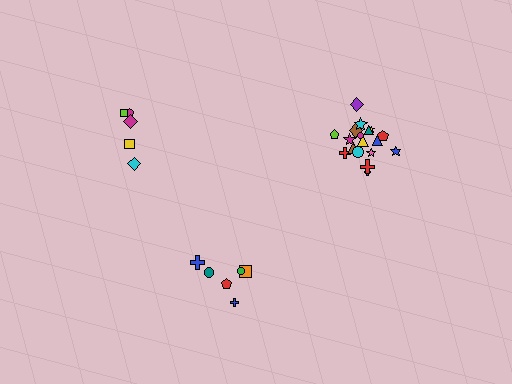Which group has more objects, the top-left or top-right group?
The top-right group.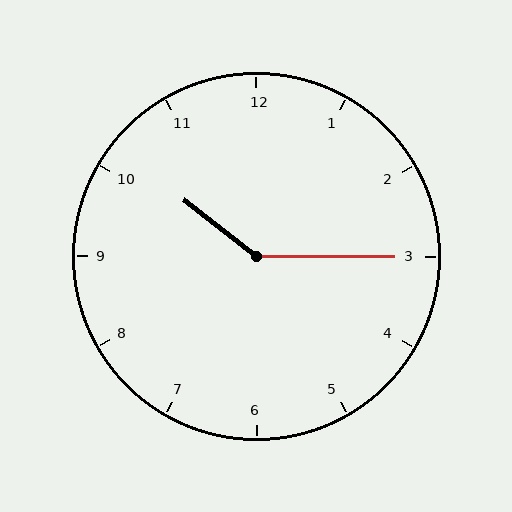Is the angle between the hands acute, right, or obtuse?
It is obtuse.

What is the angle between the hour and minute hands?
Approximately 142 degrees.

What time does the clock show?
10:15.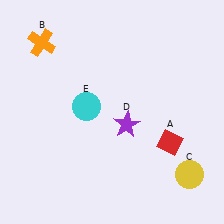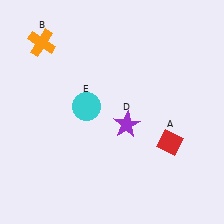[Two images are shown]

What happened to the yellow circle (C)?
The yellow circle (C) was removed in Image 2. It was in the bottom-right area of Image 1.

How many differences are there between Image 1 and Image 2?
There is 1 difference between the two images.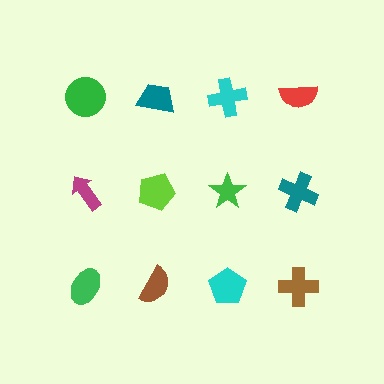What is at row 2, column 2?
A lime pentagon.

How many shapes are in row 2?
4 shapes.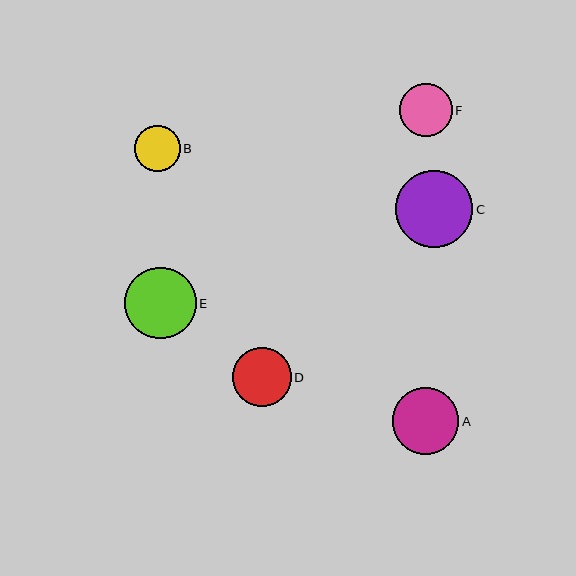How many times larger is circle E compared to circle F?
Circle E is approximately 1.4 times the size of circle F.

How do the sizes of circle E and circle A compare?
Circle E and circle A are approximately the same size.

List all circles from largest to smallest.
From largest to smallest: C, E, A, D, F, B.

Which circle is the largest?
Circle C is the largest with a size of approximately 77 pixels.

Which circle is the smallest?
Circle B is the smallest with a size of approximately 46 pixels.